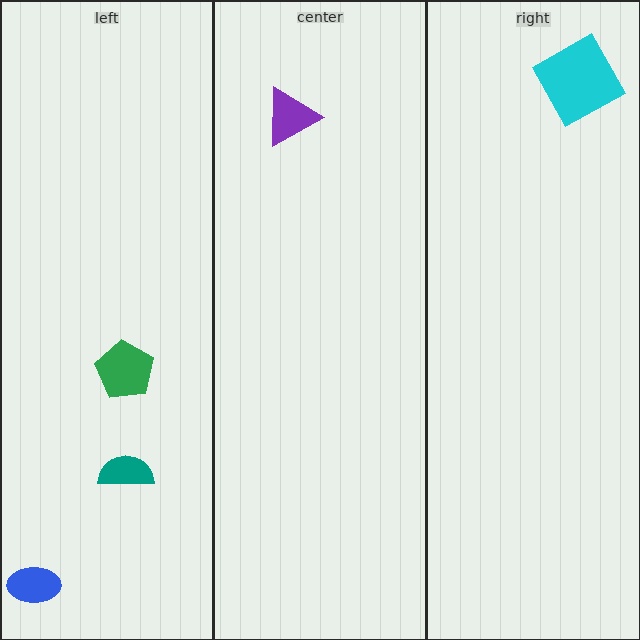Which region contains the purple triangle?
The center region.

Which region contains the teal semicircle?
The left region.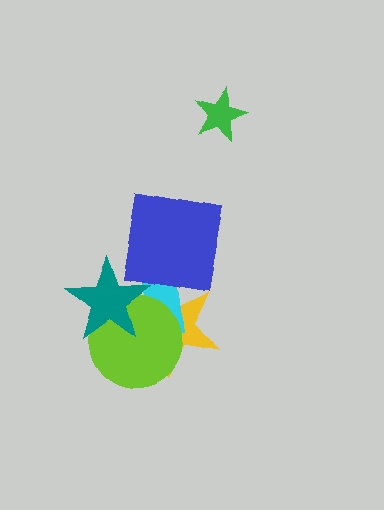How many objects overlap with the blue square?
0 objects overlap with the blue square.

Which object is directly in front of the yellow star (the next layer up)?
The cyan rectangle is directly in front of the yellow star.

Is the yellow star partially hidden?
Yes, it is partially covered by another shape.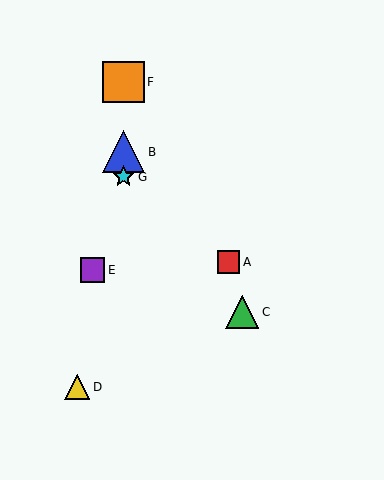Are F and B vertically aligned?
Yes, both are at x≈124.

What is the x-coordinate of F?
Object F is at x≈124.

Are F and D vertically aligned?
No, F is at x≈124 and D is at x≈77.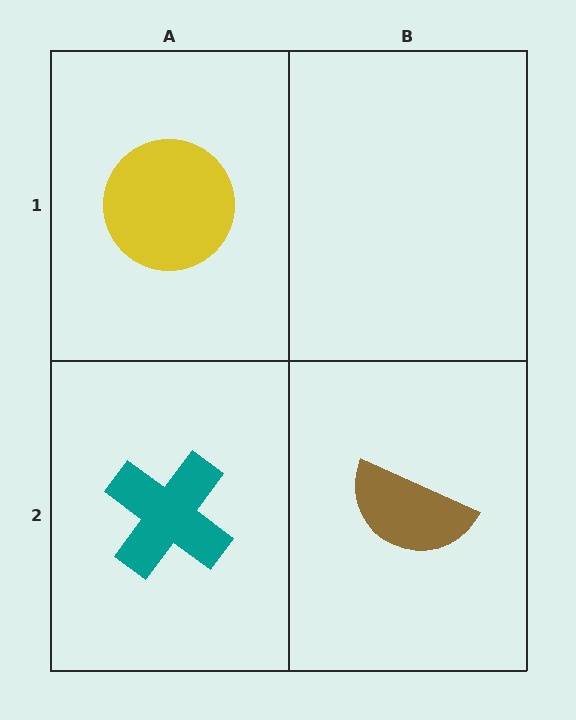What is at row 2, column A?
A teal cross.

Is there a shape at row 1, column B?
No, that cell is empty.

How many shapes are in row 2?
2 shapes.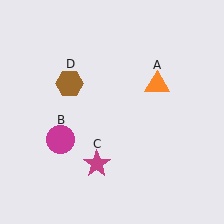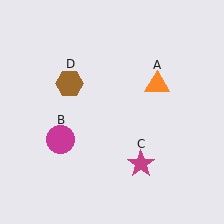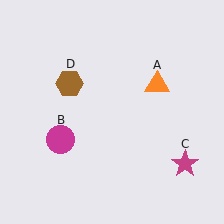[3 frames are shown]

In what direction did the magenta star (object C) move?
The magenta star (object C) moved right.